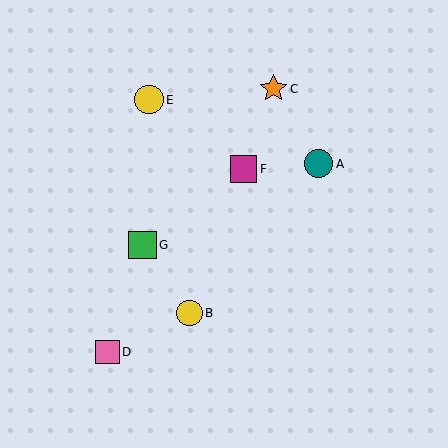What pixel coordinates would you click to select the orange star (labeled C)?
Click at (273, 89) to select the orange star C.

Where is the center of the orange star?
The center of the orange star is at (273, 89).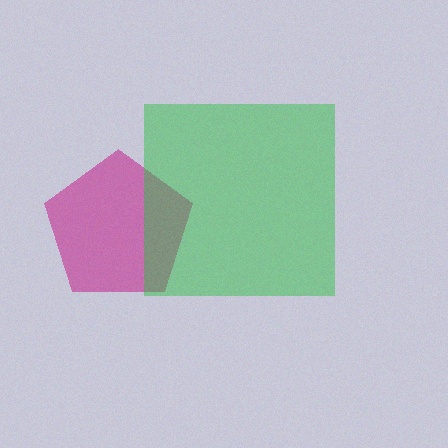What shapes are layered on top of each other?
The layered shapes are: a magenta pentagon, a green square.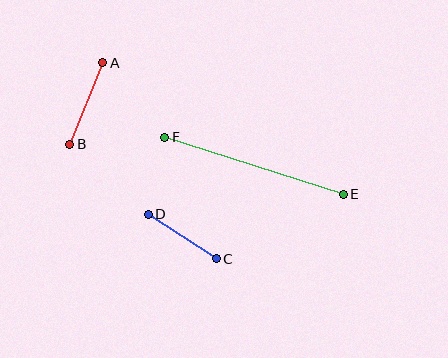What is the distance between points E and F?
The distance is approximately 187 pixels.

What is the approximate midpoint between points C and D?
The midpoint is at approximately (182, 236) pixels.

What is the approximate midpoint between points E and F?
The midpoint is at approximately (254, 166) pixels.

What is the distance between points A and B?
The distance is approximately 88 pixels.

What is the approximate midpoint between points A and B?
The midpoint is at approximately (86, 104) pixels.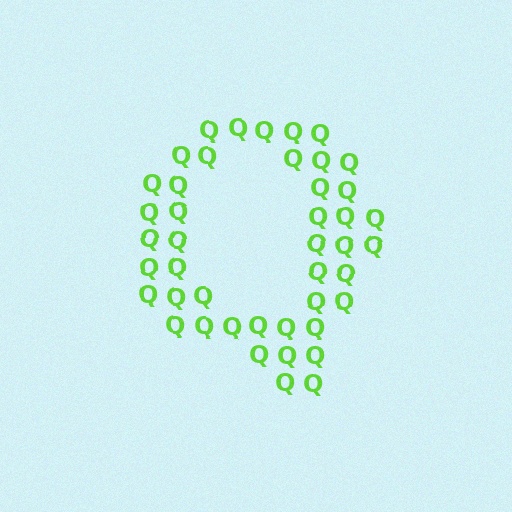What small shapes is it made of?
It is made of small letter Q's.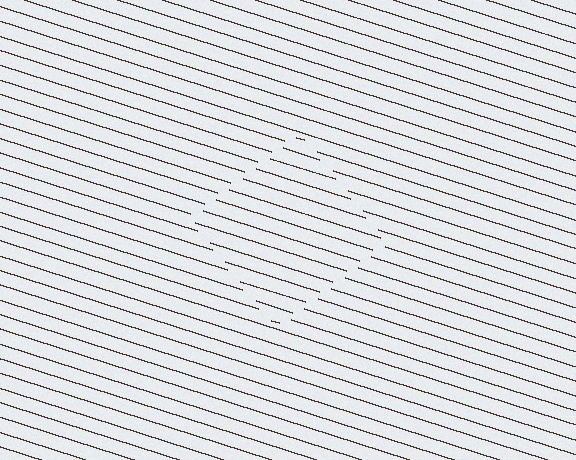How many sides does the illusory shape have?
4 sides — the line-ends trace a square.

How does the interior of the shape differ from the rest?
The interior of the shape contains the same grating, shifted by half a period — the contour is defined by the phase discontinuity where line-ends from the inner and outer gratings abut.